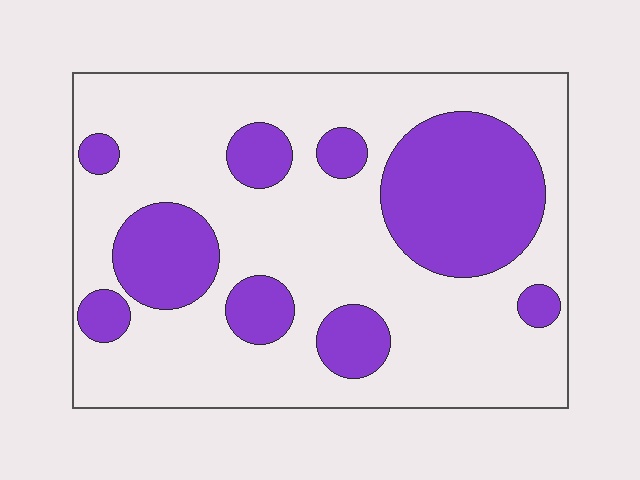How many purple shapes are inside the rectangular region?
9.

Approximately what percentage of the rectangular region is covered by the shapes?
Approximately 30%.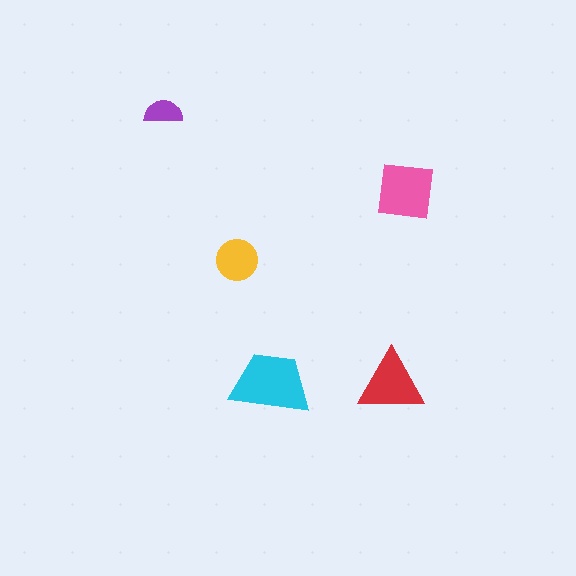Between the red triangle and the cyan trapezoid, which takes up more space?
The cyan trapezoid.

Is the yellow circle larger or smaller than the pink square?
Smaller.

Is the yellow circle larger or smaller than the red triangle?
Smaller.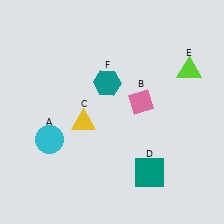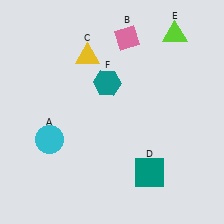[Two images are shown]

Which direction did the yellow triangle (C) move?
The yellow triangle (C) moved up.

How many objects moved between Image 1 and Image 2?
3 objects moved between the two images.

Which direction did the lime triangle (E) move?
The lime triangle (E) moved up.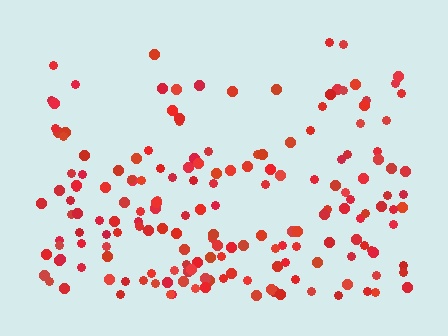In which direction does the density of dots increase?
From top to bottom, with the bottom side densest.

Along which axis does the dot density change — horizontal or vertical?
Vertical.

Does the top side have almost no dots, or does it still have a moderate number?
Still a moderate number, just noticeably fewer than the bottom.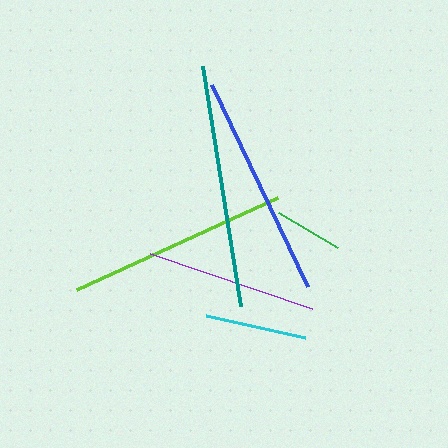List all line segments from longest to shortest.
From longest to shortest: teal, blue, lime, purple, cyan, green.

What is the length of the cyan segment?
The cyan segment is approximately 102 pixels long.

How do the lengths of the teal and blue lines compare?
The teal and blue lines are approximately the same length.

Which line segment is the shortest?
The green line is the shortest at approximately 69 pixels.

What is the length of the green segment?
The green segment is approximately 69 pixels long.